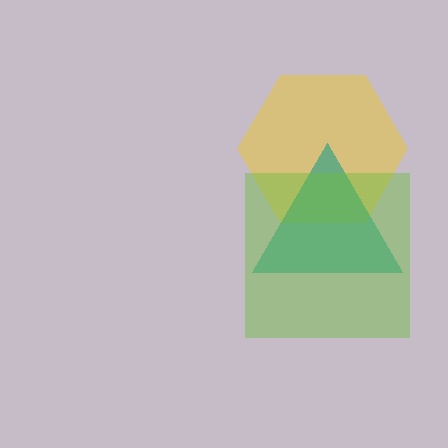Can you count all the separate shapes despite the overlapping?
Yes, there are 3 separate shapes.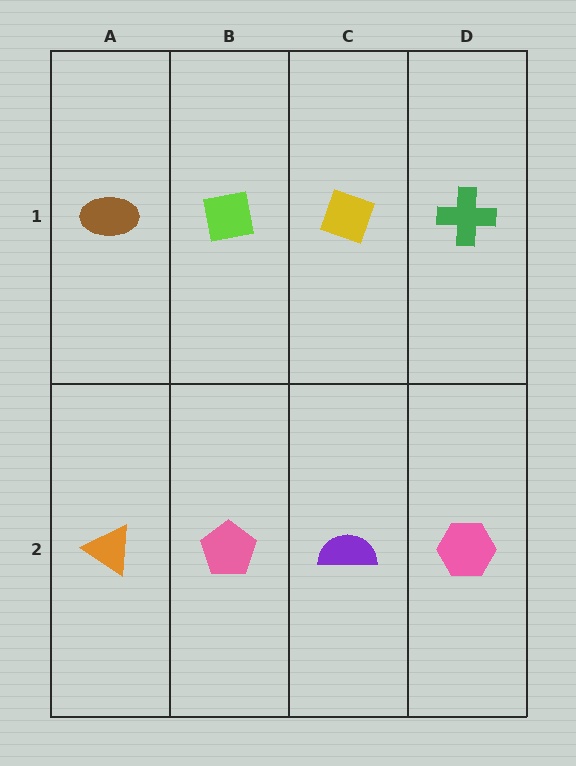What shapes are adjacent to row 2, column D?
A green cross (row 1, column D), a purple semicircle (row 2, column C).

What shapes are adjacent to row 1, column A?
An orange triangle (row 2, column A), a lime square (row 1, column B).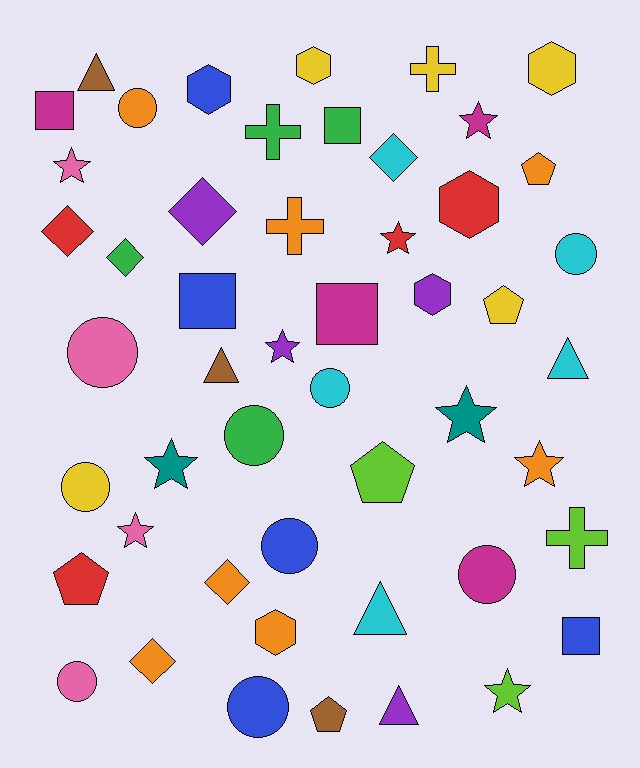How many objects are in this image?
There are 50 objects.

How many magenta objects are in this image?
There are 4 magenta objects.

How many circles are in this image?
There are 10 circles.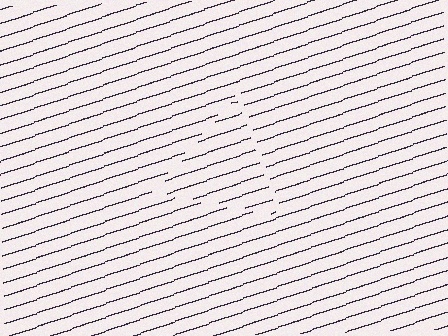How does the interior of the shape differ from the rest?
The interior of the shape contains the same grating, shifted by half a period — the contour is defined by the phase discontinuity where line-ends from the inner and outer gratings abut.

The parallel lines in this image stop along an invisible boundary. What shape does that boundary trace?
An illusory triangle. The interior of the shape contains the same grating, shifted by half a period — the contour is defined by the phase discontinuity where line-ends from the inner and outer gratings abut.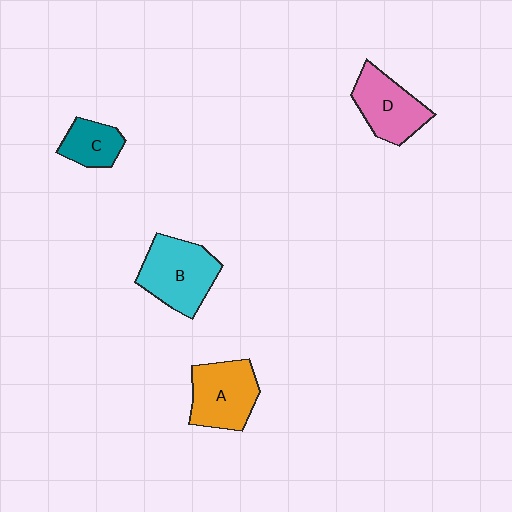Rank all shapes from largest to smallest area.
From largest to smallest: B (cyan), A (orange), D (pink), C (teal).